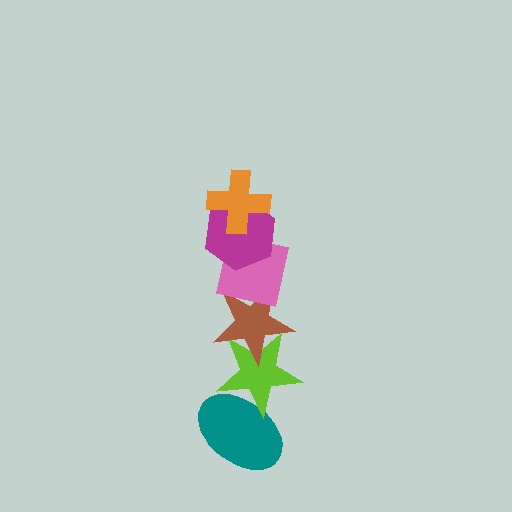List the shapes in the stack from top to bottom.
From top to bottom: the orange cross, the magenta hexagon, the pink square, the brown star, the lime star, the teal ellipse.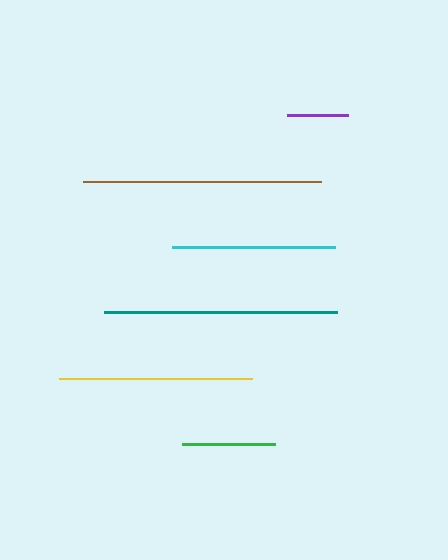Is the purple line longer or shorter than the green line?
The green line is longer than the purple line.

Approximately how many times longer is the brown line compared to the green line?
The brown line is approximately 2.6 times the length of the green line.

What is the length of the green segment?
The green segment is approximately 93 pixels long.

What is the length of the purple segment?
The purple segment is approximately 61 pixels long.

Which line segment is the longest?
The brown line is the longest at approximately 238 pixels.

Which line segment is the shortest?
The purple line is the shortest at approximately 61 pixels.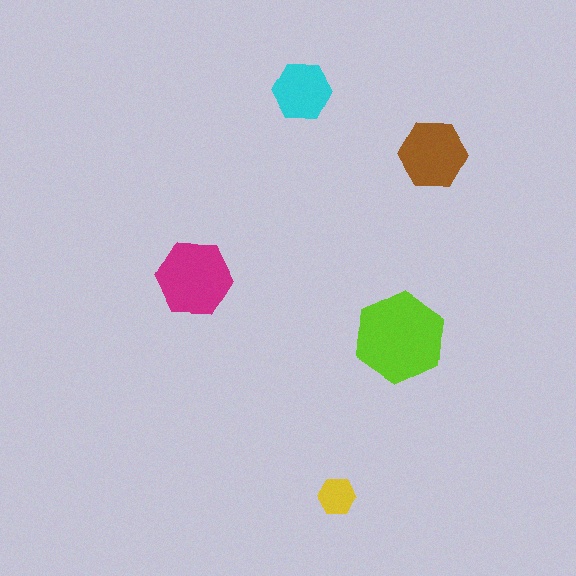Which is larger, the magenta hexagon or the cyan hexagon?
The magenta one.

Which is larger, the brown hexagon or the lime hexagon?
The lime one.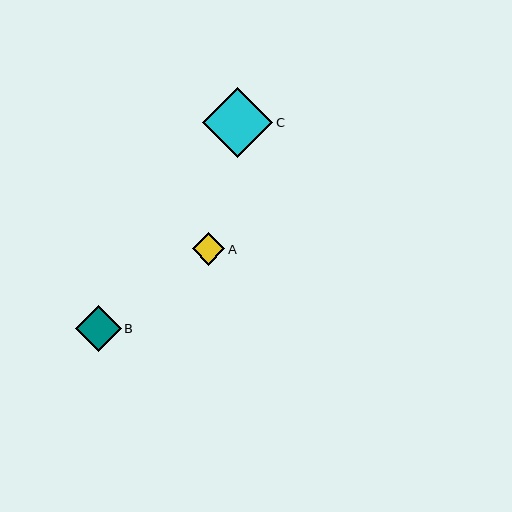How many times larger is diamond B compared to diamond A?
Diamond B is approximately 1.4 times the size of diamond A.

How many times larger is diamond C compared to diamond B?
Diamond C is approximately 1.5 times the size of diamond B.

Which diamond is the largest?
Diamond C is the largest with a size of approximately 70 pixels.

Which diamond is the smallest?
Diamond A is the smallest with a size of approximately 33 pixels.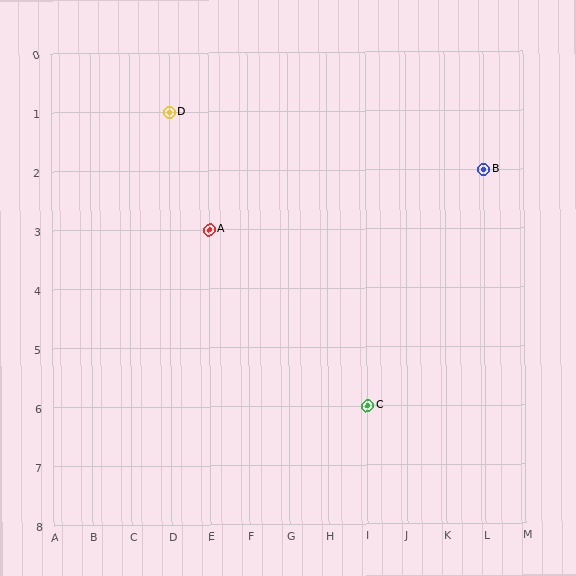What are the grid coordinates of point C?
Point C is at grid coordinates (I, 6).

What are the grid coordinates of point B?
Point B is at grid coordinates (L, 2).